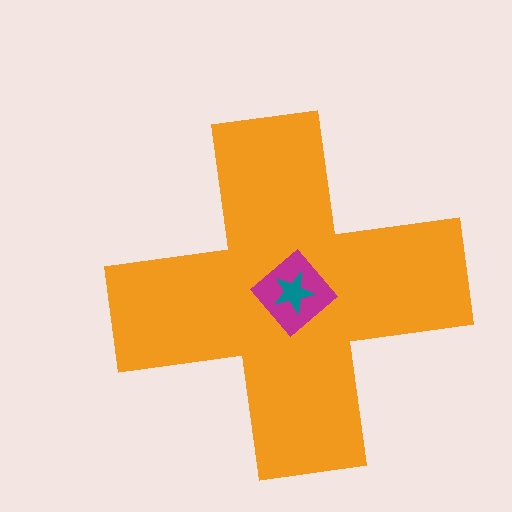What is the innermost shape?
The teal star.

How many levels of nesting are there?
3.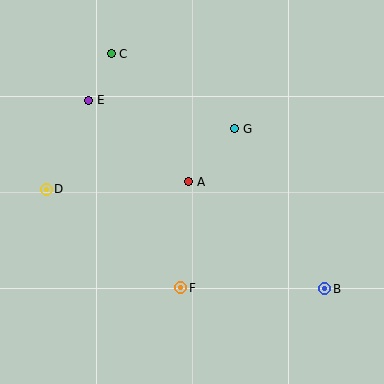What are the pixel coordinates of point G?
Point G is at (235, 129).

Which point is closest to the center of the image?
Point A at (189, 182) is closest to the center.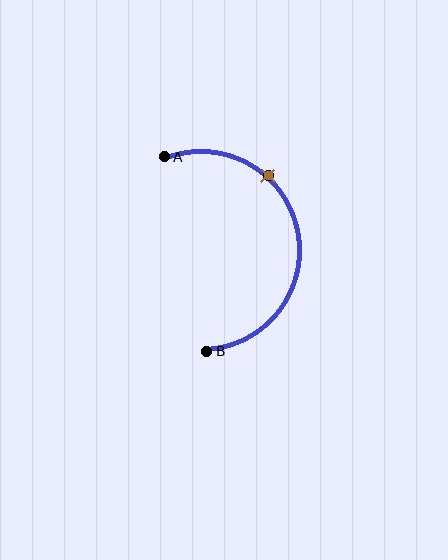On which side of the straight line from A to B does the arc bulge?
The arc bulges to the right of the straight line connecting A and B.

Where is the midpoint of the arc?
The arc midpoint is the point on the curve farthest from the straight line joining A and B. It sits to the right of that line.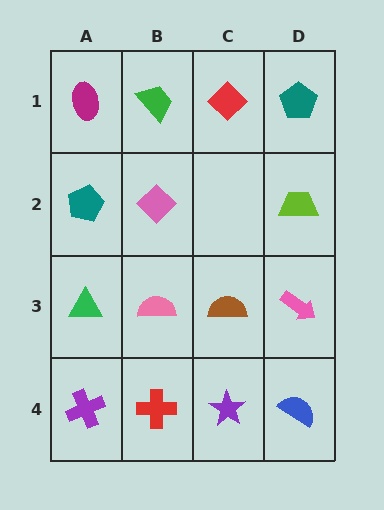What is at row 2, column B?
A pink diamond.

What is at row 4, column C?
A purple star.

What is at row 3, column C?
A brown semicircle.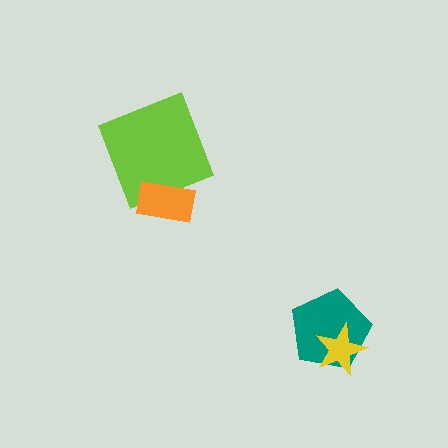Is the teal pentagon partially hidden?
Yes, it is partially covered by another shape.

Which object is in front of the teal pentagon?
The yellow star is in front of the teal pentagon.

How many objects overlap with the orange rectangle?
1 object overlaps with the orange rectangle.